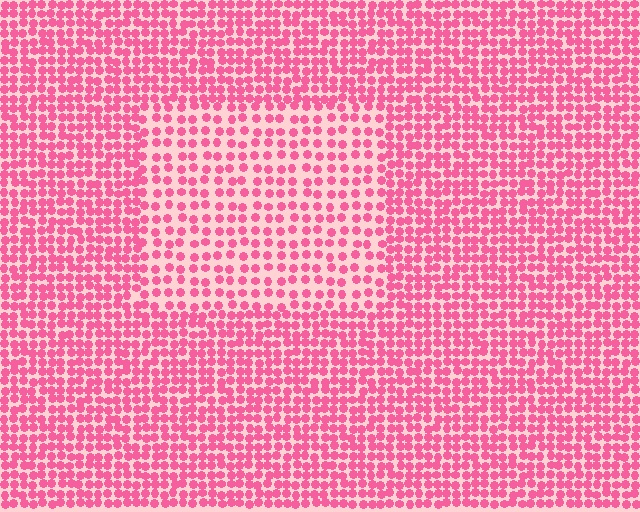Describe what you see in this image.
The image contains small pink elements arranged at two different densities. A rectangle-shaped region is visible where the elements are less densely packed than the surrounding area.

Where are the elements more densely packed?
The elements are more densely packed outside the rectangle boundary.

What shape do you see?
I see a rectangle.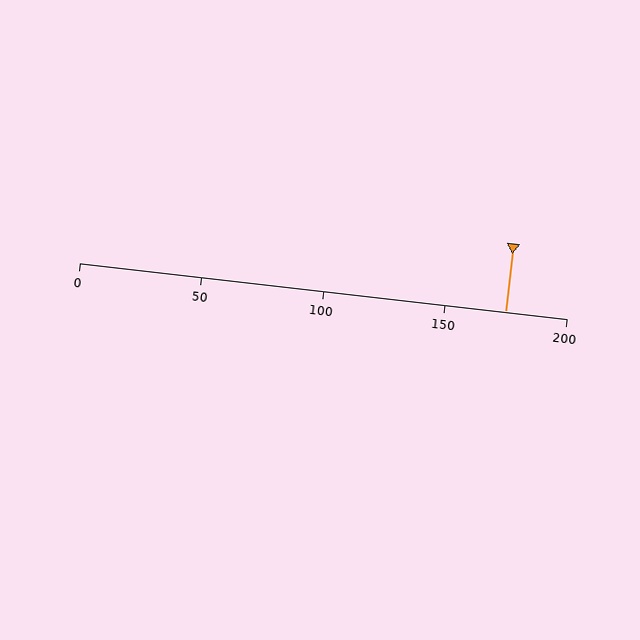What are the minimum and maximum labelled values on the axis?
The axis runs from 0 to 200.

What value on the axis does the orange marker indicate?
The marker indicates approximately 175.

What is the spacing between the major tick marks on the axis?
The major ticks are spaced 50 apart.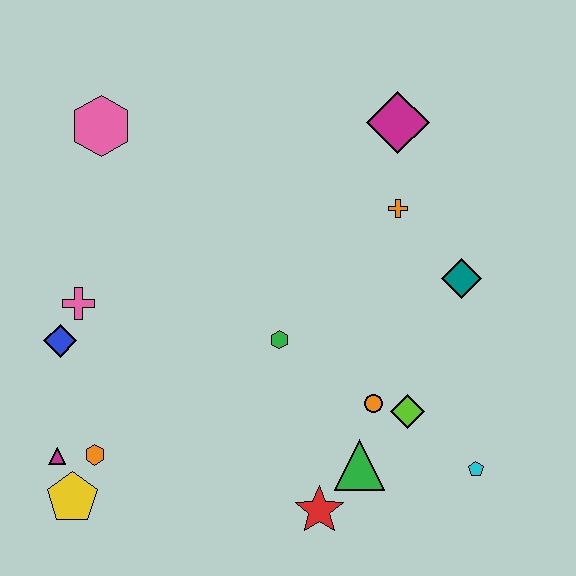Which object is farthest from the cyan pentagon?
The pink hexagon is farthest from the cyan pentagon.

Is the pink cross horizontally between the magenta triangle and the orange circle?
Yes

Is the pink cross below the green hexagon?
No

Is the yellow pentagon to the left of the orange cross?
Yes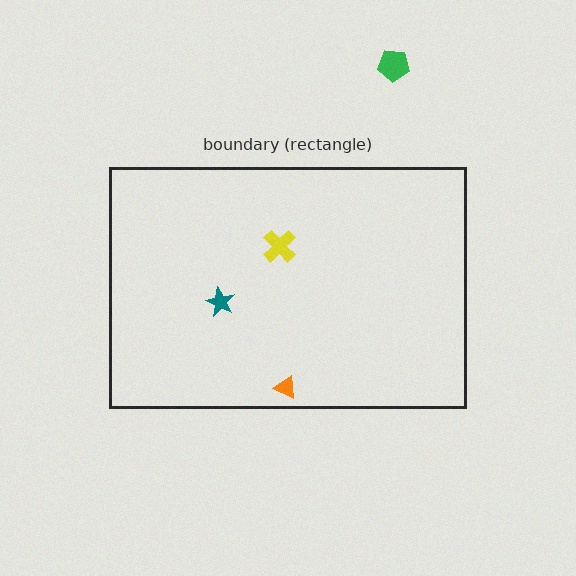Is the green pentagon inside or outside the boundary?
Outside.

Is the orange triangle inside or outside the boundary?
Inside.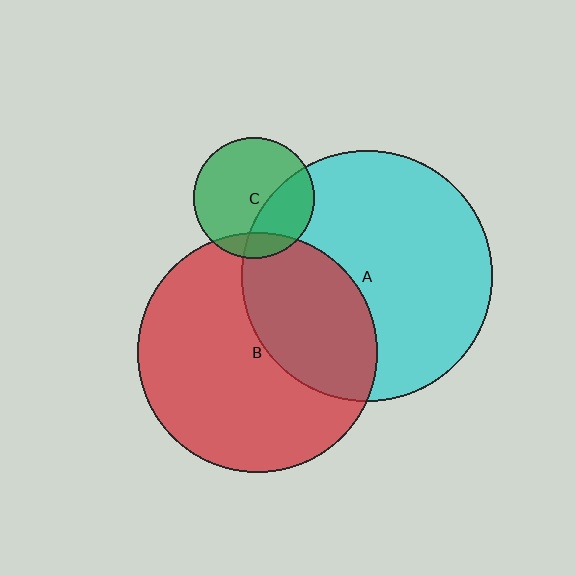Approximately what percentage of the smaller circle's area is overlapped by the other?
Approximately 35%.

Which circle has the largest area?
Circle A (cyan).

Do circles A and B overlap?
Yes.